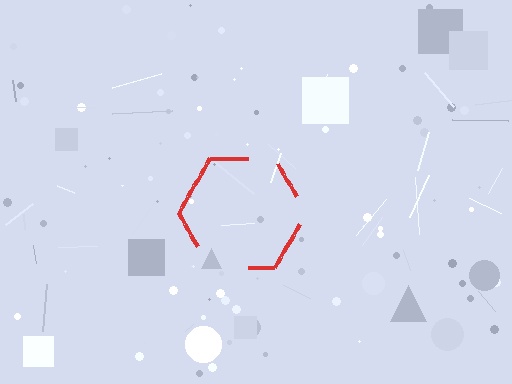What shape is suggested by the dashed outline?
The dashed outline suggests a hexagon.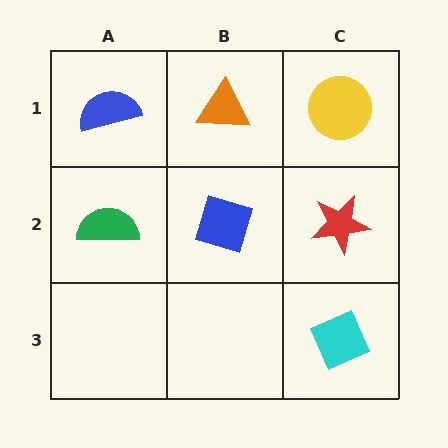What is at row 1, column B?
An orange triangle.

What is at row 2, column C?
A red star.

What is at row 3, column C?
A cyan diamond.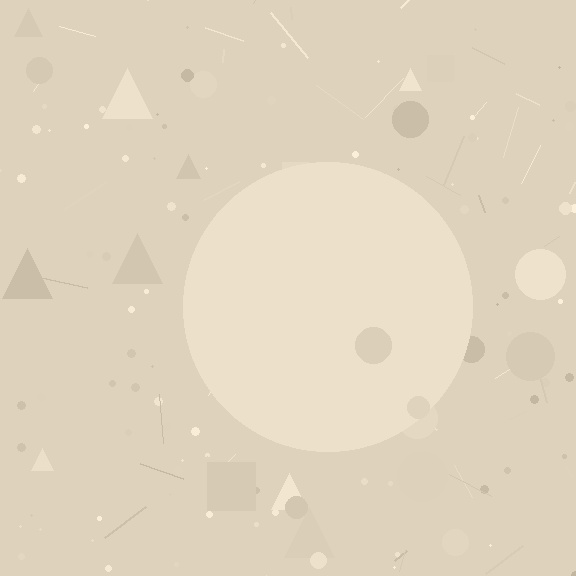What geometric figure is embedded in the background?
A circle is embedded in the background.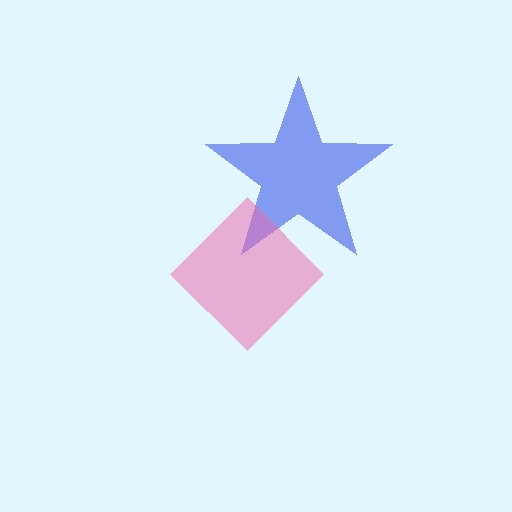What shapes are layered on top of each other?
The layered shapes are: a blue star, a pink diamond.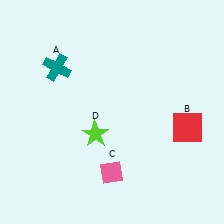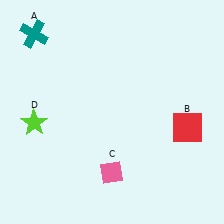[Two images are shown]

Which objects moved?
The objects that moved are: the teal cross (A), the lime star (D).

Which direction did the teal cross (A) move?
The teal cross (A) moved up.